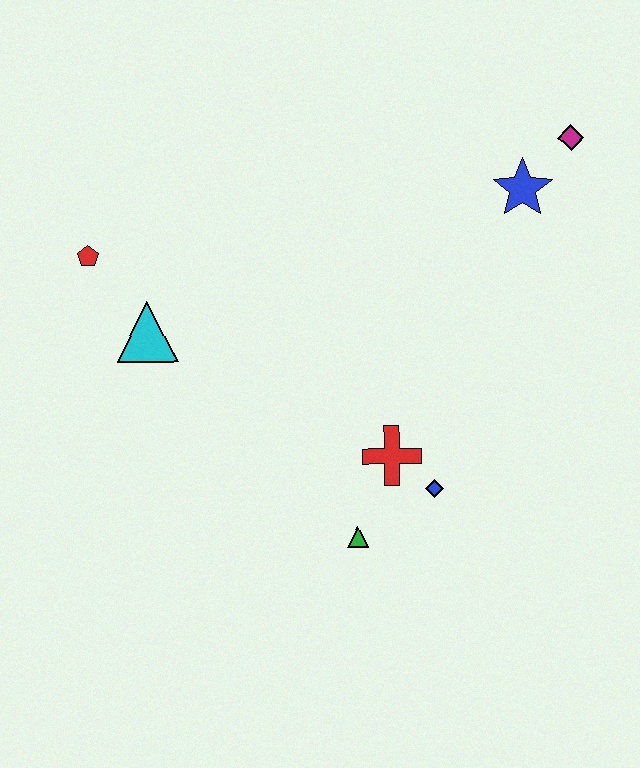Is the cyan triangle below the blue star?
Yes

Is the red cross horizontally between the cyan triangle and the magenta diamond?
Yes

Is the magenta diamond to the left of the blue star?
No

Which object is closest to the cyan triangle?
The red pentagon is closest to the cyan triangle.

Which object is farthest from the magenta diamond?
The red pentagon is farthest from the magenta diamond.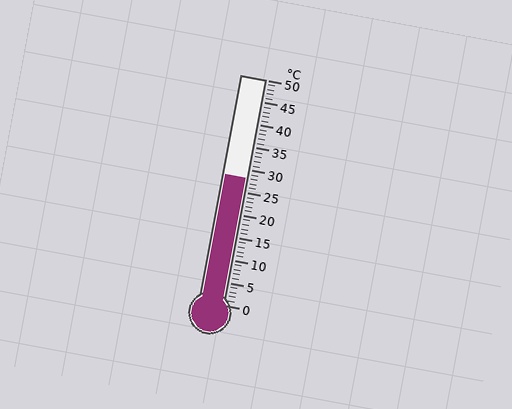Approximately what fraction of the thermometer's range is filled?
The thermometer is filled to approximately 55% of its range.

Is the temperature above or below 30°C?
The temperature is below 30°C.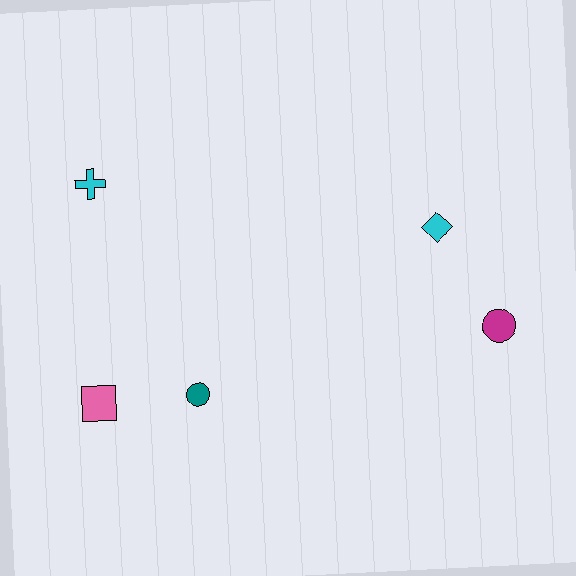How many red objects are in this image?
There are no red objects.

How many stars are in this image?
There are no stars.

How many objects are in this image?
There are 5 objects.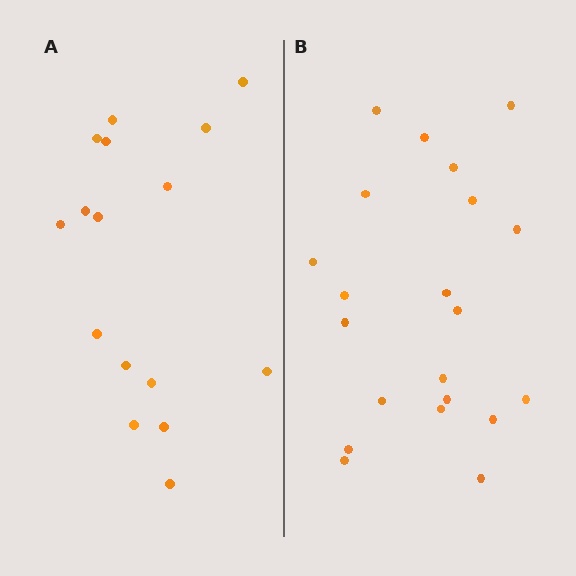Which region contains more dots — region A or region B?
Region B (the right region) has more dots.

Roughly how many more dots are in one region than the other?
Region B has about 5 more dots than region A.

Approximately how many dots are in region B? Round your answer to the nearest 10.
About 20 dots. (The exact count is 21, which rounds to 20.)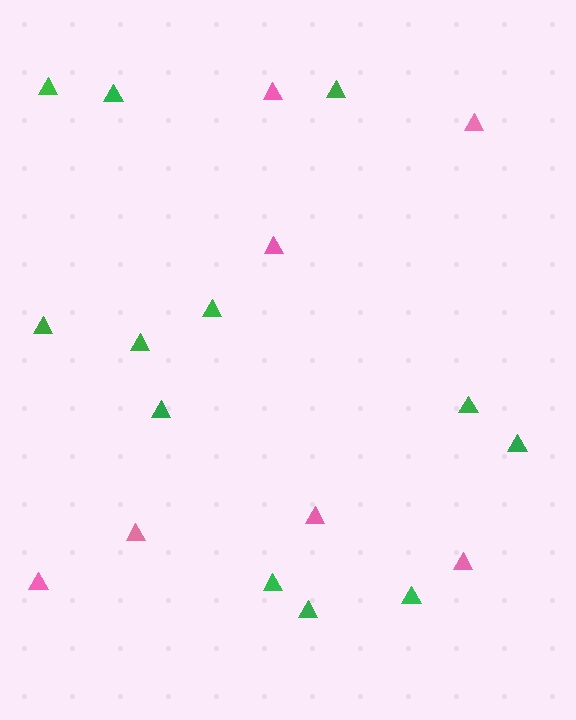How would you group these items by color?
There are 2 groups: one group of pink triangles (7) and one group of green triangles (12).